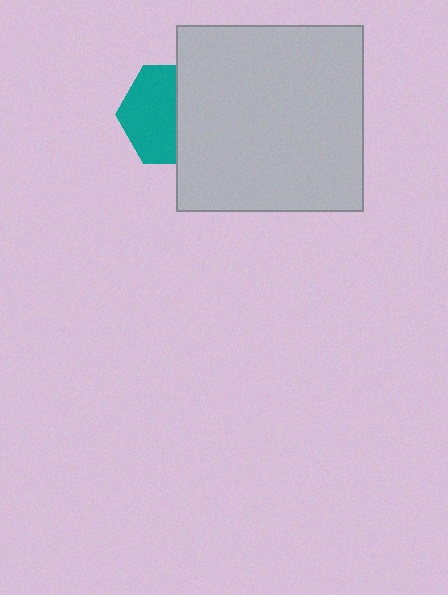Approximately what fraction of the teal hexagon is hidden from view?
Roughly 46% of the teal hexagon is hidden behind the light gray square.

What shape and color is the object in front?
The object in front is a light gray square.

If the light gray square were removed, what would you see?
You would see the complete teal hexagon.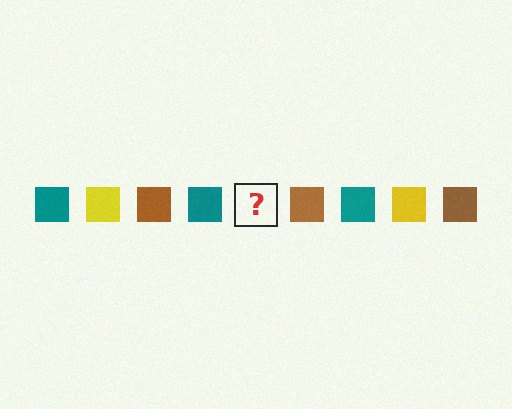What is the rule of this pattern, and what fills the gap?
The rule is that the pattern cycles through teal, yellow, brown squares. The gap should be filled with a yellow square.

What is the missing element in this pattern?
The missing element is a yellow square.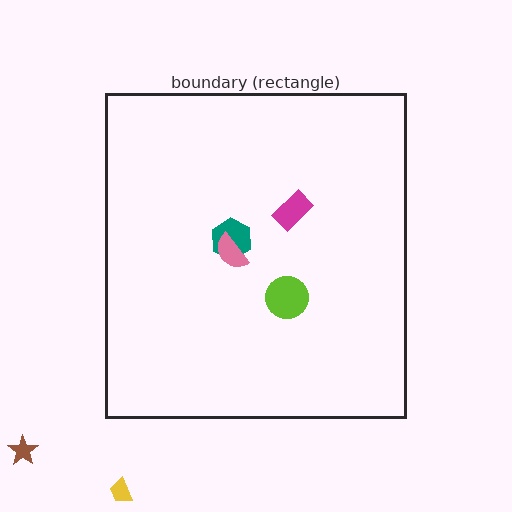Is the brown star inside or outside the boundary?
Outside.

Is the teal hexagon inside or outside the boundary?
Inside.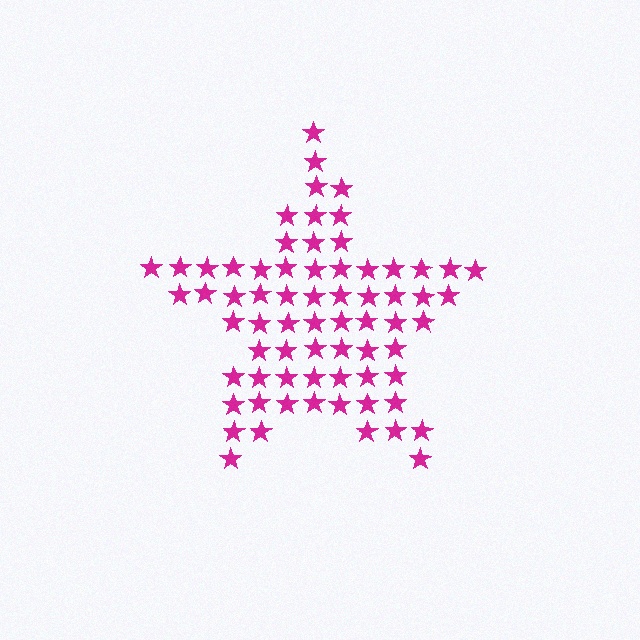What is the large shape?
The large shape is a star.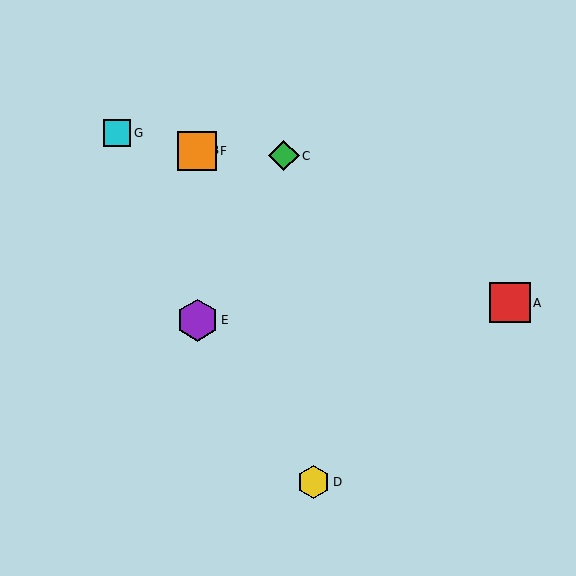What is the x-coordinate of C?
Object C is at x≈284.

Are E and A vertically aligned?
No, E is at x≈197 and A is at x≈510.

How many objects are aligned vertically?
3 objects (B, E, F) are aligned vertically.